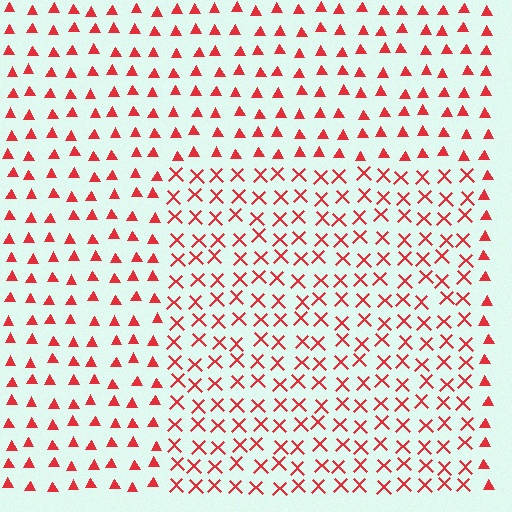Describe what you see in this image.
The image is filled with small red elements arranged in a uniform grid. A rectangle-shaped region contains X marks, while the surrounding area contains triangles. The boundary is defined purely by the change in element shape.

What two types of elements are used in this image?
The image uses X marks inside the rectangle region and triangles outside it.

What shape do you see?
I see a rectangle.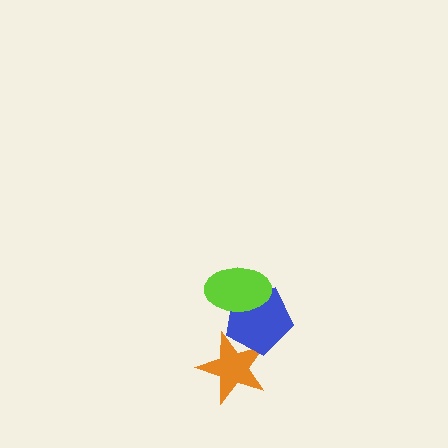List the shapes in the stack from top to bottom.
From top to bottom: the lime ellipse, the blue pentagon, the orange star.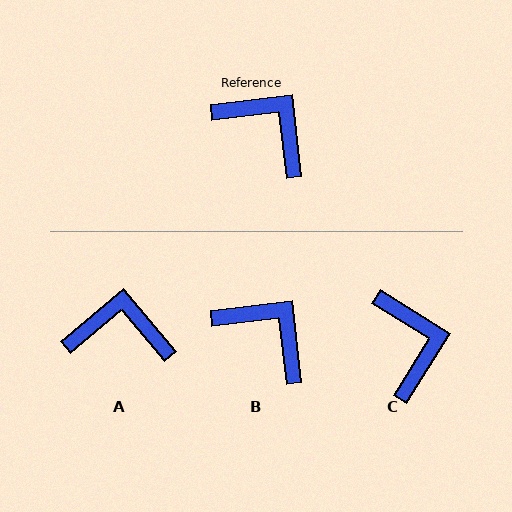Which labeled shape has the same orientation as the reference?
B.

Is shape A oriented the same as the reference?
No, it is off by about 33 degrees.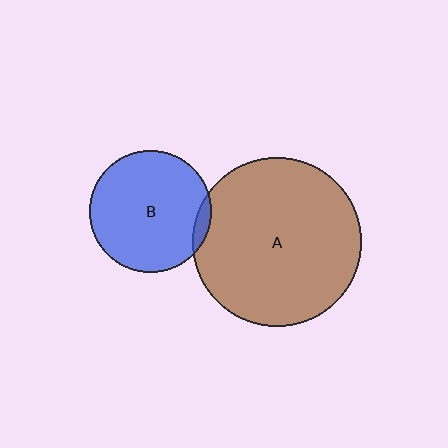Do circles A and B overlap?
Yes.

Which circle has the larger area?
Circle A (brown).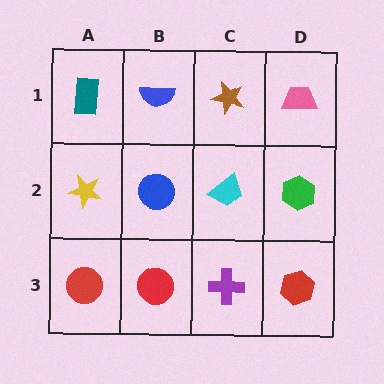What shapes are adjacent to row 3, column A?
A yellow star (row 2, column A), a red circle (row 3, column B).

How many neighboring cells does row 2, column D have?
3.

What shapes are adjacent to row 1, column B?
A blue circle (row 2, column B), a teal rectangle (row 1, column A), a brown star (row 1, column C).